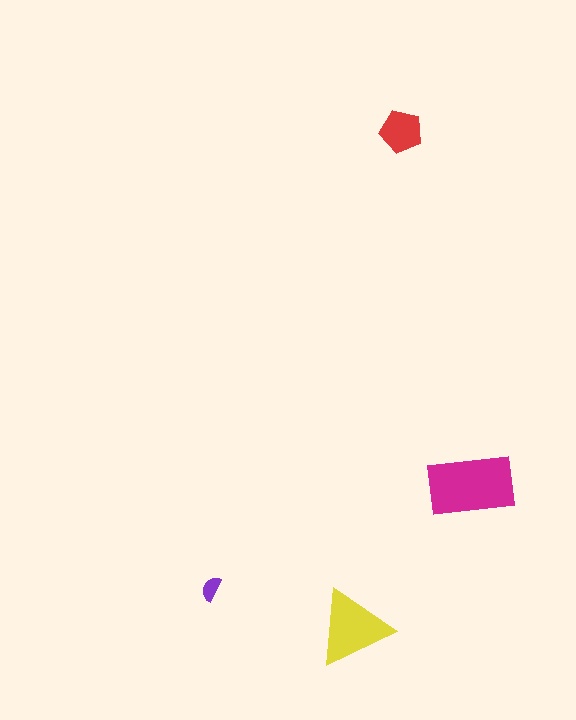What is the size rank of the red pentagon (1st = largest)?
3rd.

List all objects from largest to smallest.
The magenta rectangle, the yellow triangle, the red pentagon, the purple semicircle.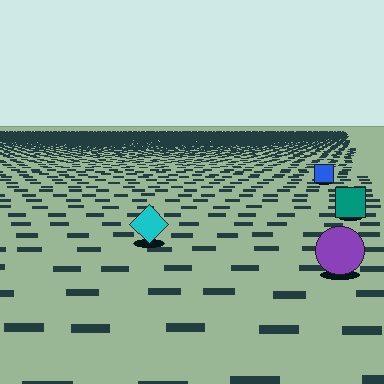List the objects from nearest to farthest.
From nearest to farthest: the purple circle, the cyan diamond, the teal square, the blue square.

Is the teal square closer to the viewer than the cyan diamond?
No. The cyan diamond is closer — you can tell from the texture gradient: the ground texture is coarser near it.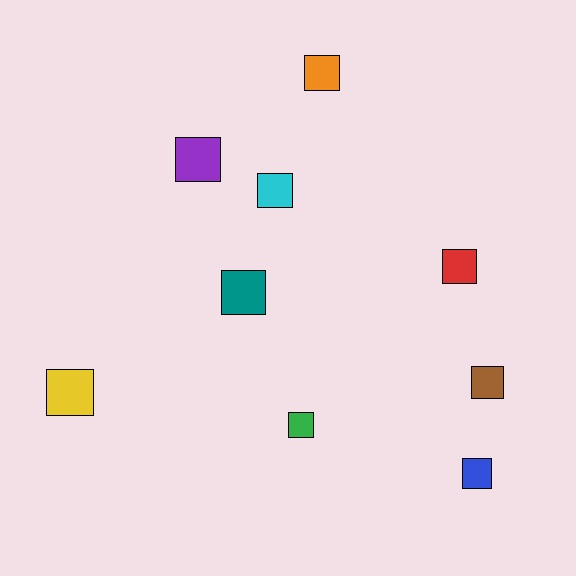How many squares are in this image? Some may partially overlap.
There are 9 squares.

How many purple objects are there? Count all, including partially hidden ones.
There is 1 purple object.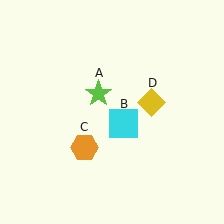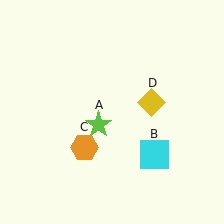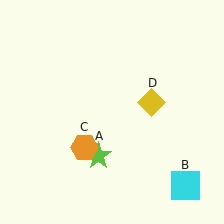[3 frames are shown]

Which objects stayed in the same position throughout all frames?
Orange hexagon (object C) and yellow diamond (object D) remained stationary.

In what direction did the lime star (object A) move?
The lime star (object A) moved down.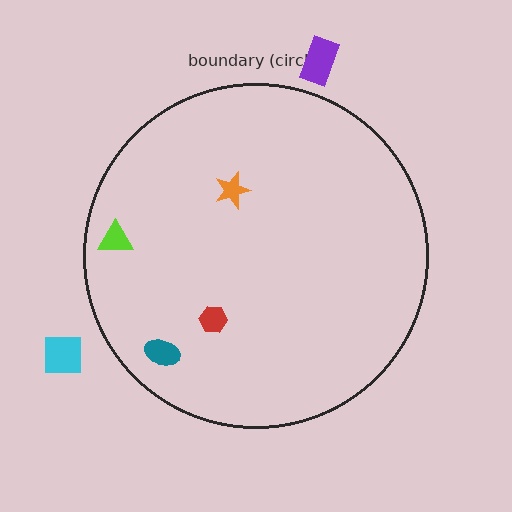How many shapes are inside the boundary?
4 inside, 2 outside.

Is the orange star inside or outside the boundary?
Inside.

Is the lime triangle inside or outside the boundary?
Inside.